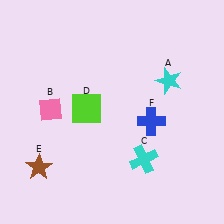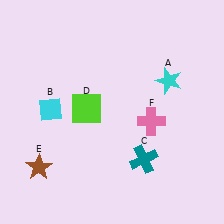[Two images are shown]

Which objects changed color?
B changed from pink to cyan. C changed from cyan to teal. F changed from blue to pink.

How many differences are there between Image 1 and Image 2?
There are 3 differences between the two images.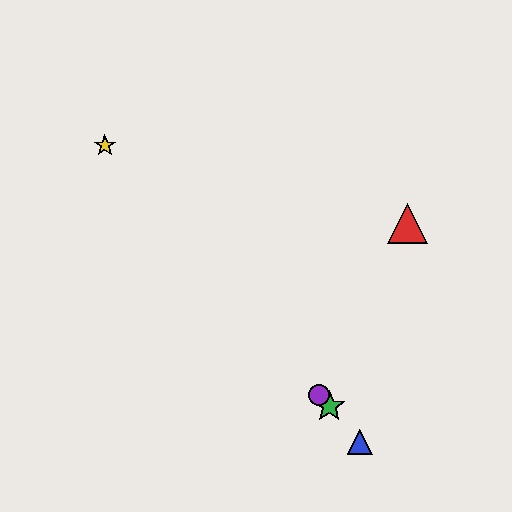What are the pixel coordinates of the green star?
The green star is at (329, 407).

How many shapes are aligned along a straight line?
4 shapes (the blue triangle, the green star, the yellow star, the purple circle) are aligned along a straight line.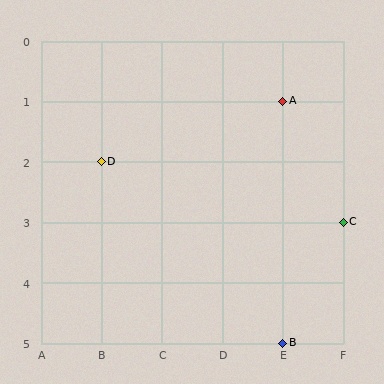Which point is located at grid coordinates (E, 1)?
Point A is at (E, 1).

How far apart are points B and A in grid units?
Points B and A are 4 rows apart.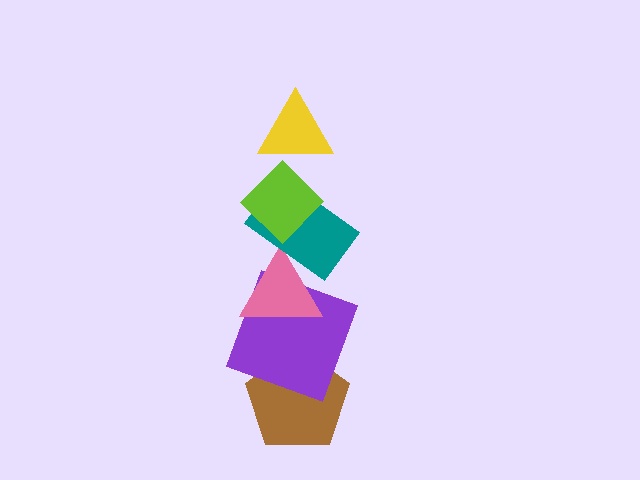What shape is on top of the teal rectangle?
The lime diamond is on top of the teal rectangle.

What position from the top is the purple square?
The purple square is 5th from the top.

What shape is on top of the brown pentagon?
The purple square is on top of the brown pentagon.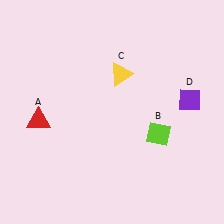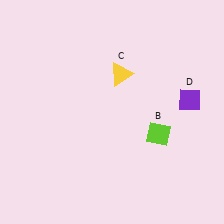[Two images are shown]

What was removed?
The red triangle (A) was removed in Image 2.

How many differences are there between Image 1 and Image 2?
There is 1 difference between the two images.